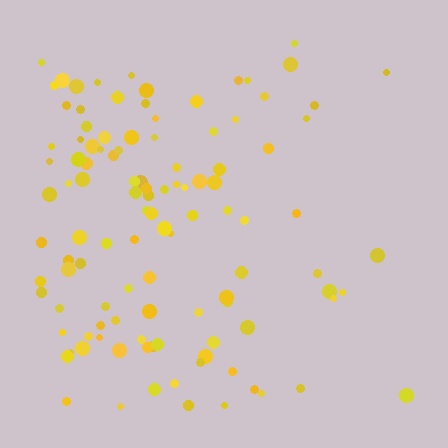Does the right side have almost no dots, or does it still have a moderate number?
Still a moderate number, just noticeably fewer than the left.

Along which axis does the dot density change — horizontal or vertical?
Horizontal.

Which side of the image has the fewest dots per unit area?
The right.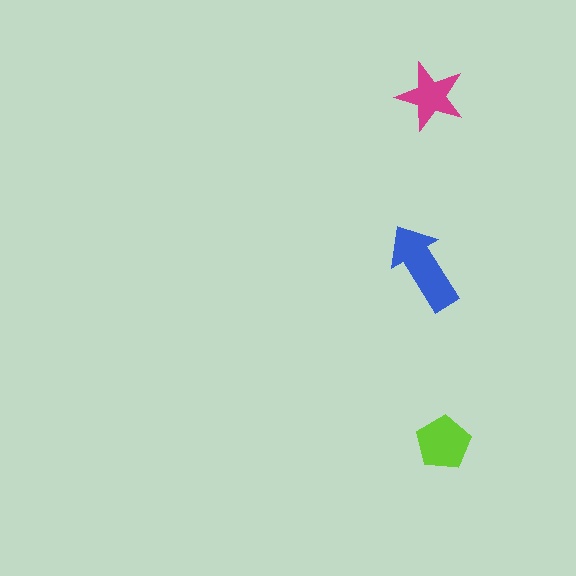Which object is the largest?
The blue arrow.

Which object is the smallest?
The magenta star.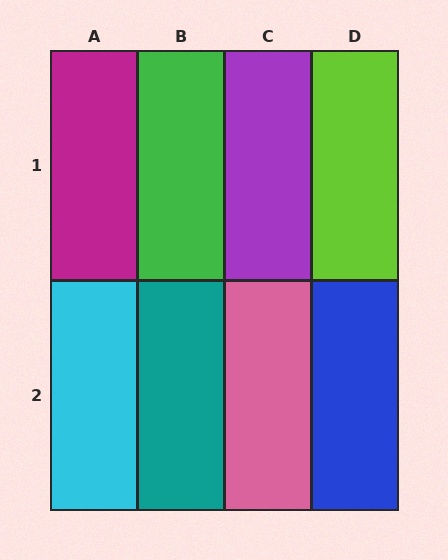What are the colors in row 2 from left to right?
Cyan, teal, pink, blue.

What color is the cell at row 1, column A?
Magenta.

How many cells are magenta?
1 cell is magenta.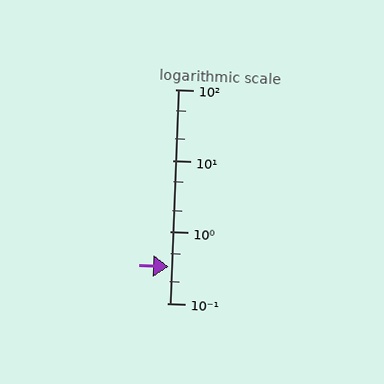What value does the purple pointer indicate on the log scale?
The pointer indicates approximately 0.32.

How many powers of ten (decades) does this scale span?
The scale spans 3 decades, from 0.1 to 100.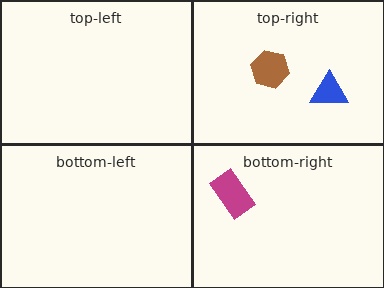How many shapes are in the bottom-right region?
1.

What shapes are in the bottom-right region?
The magenta rectangle.